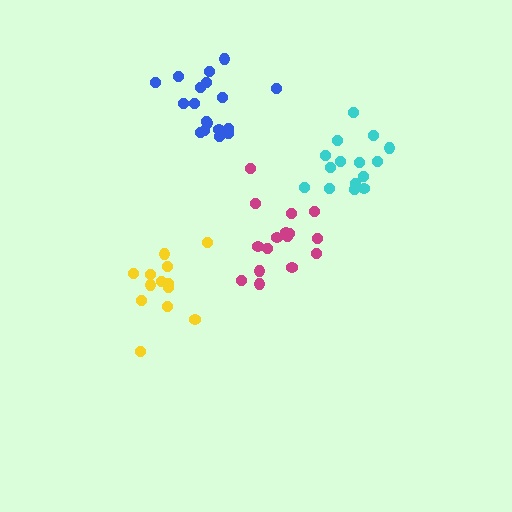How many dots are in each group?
Group 1: 13 dots, Group 2: 18 dots, Group 3: 16 dots, Group 4: 15 dots (62 total).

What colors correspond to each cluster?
The clusters are colored: yellow, blue, magenta, cyan.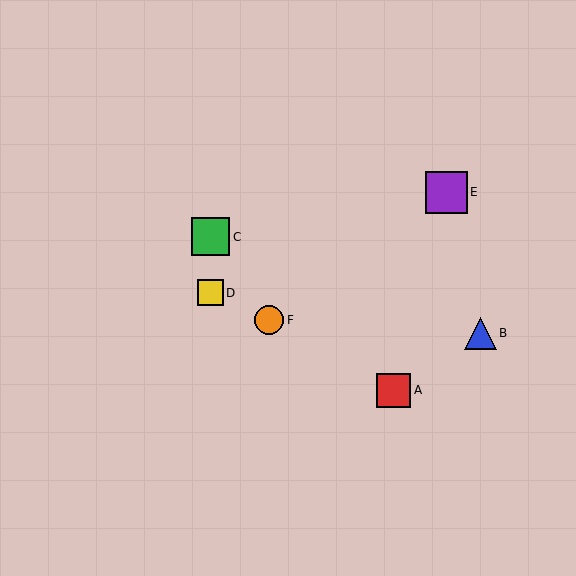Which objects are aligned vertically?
Objects C, D are aligned vertically.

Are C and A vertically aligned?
No, C is at x≈210 and A is at x≈394.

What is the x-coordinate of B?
Object B is at x≈480.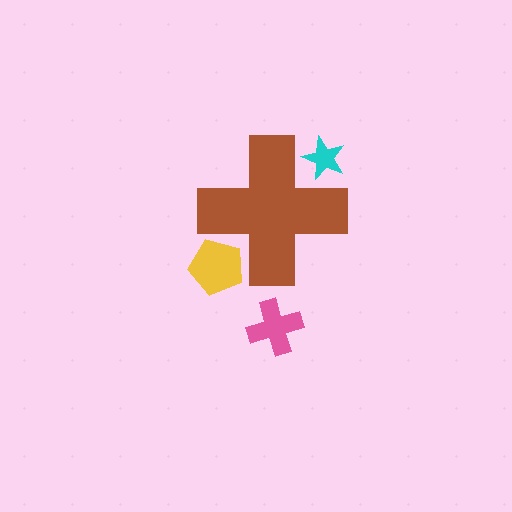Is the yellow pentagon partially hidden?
Yes, the yellow pentagon is partially hidden behind the brown cross.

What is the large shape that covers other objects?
A brown cross.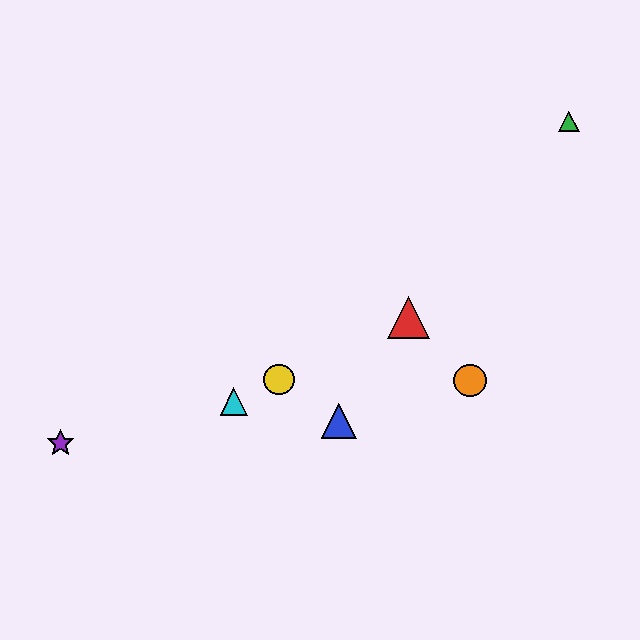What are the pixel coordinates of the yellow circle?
The yellow circle is at (279, 379).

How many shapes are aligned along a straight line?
3 shapes (the red triangle, the yellow circle, the cyan triangle) are aligned along a straight line.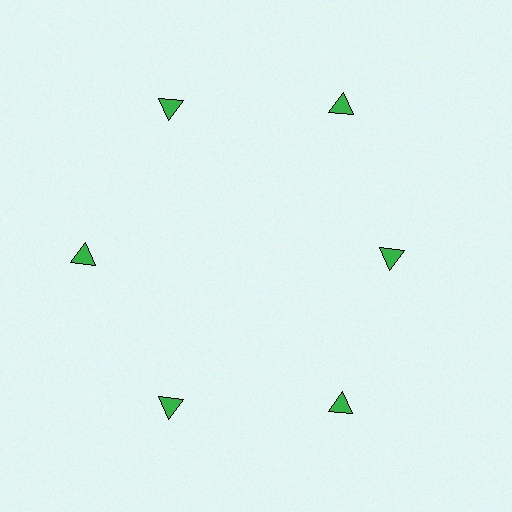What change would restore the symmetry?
The symmetry would be restored by moving it outward, back onto the ring so that all 6 triangles sit at equal angles and equal distance from the center.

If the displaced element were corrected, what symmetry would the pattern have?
It would have 6-fold rotational symmetry — the pattern would map onto itself every 60 degrees.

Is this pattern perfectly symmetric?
No. The 6 green triangles are arranged in a ring, but one element near the 3 o'clock position is pulled inward toward the center, breaking the 6-fold rotational symmetry.